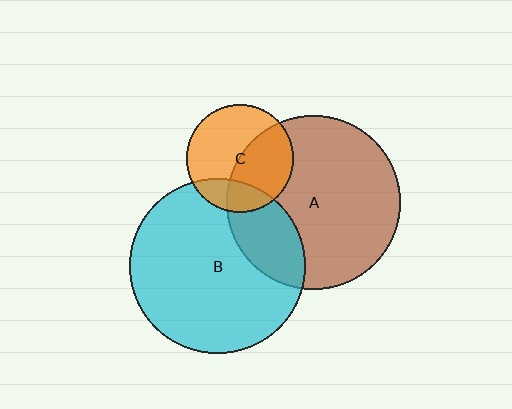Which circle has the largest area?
Circle B (cyan).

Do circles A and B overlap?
Yes.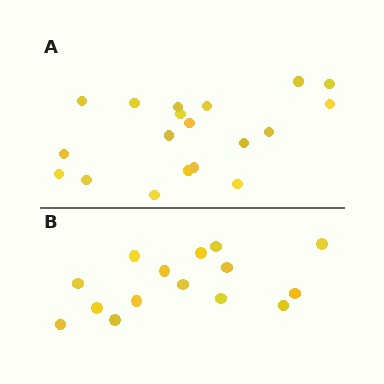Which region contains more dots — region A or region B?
Region A (the top region) has more dots.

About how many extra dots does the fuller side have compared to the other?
Region A has about 4 more dots than region B.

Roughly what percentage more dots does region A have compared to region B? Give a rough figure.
About 25% more.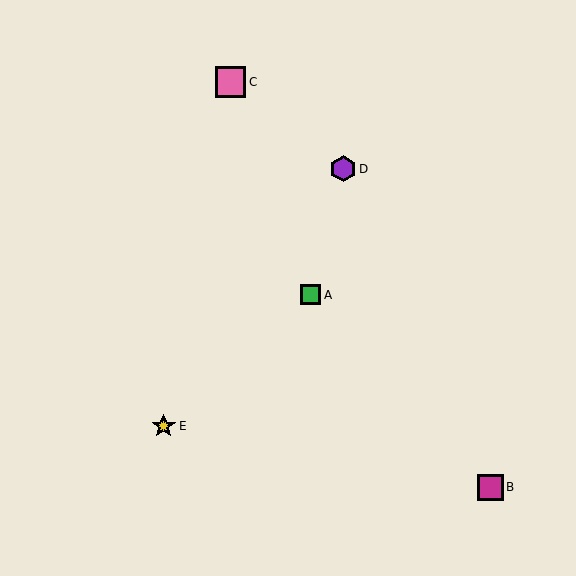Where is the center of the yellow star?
The center of the yellow star is at (164, 426).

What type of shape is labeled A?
Shape A is a green square.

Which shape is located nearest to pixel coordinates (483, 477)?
The magenta square (labeled B) at (491, 487) is nearest to that location.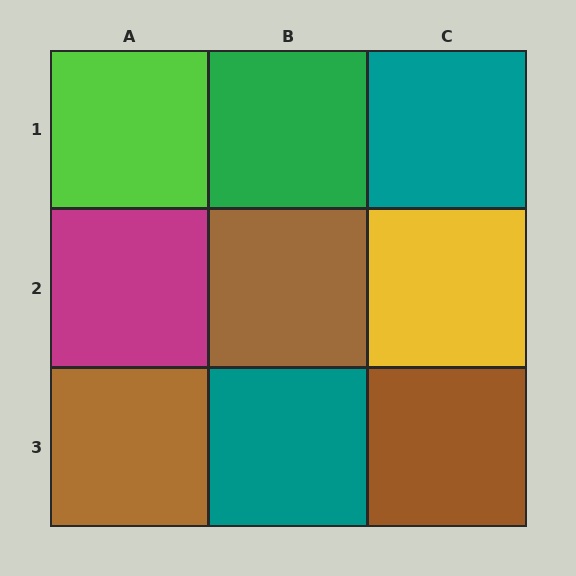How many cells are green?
1 cell is green.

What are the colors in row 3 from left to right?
Brown, teal, brown.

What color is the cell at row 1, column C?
Teal.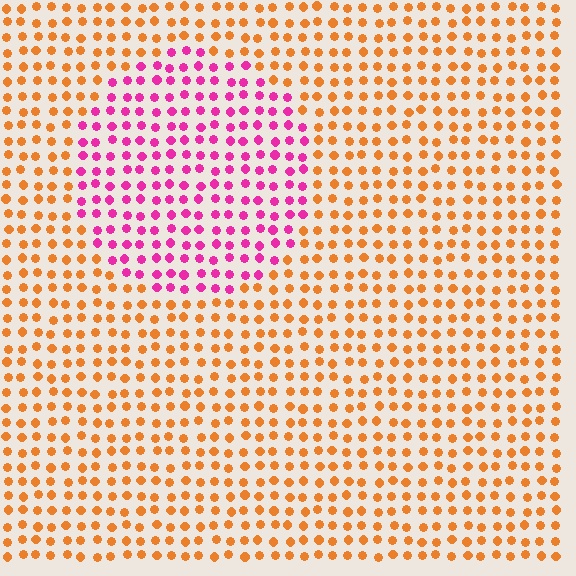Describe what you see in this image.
The image is filled with small orange elements in a uniform arrangement. A circle-shaped region is visible where the elements are tinted to a slightly different hue, forming a subtle color boundary.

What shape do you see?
I see a circle.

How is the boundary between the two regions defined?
The boundary is defined purely by a slight shift in hue (about 67 degrees). Spacing, size, and orientation are identical on both sides.